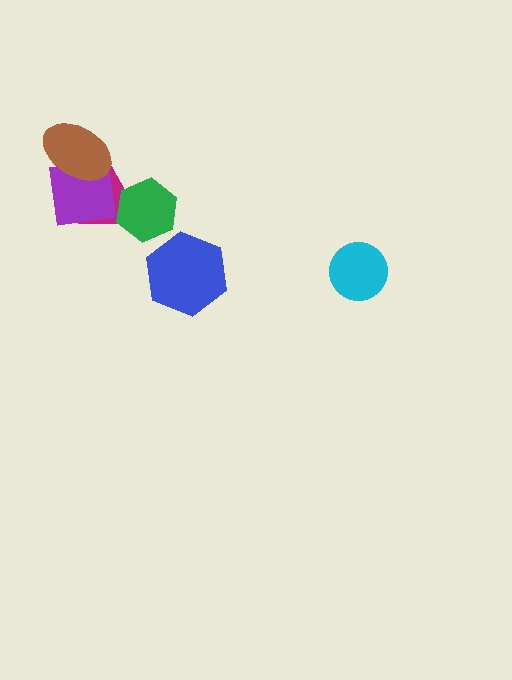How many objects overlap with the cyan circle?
0 objects overlap with the cyan circle.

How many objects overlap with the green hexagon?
1 object overlaps with the green hexagon.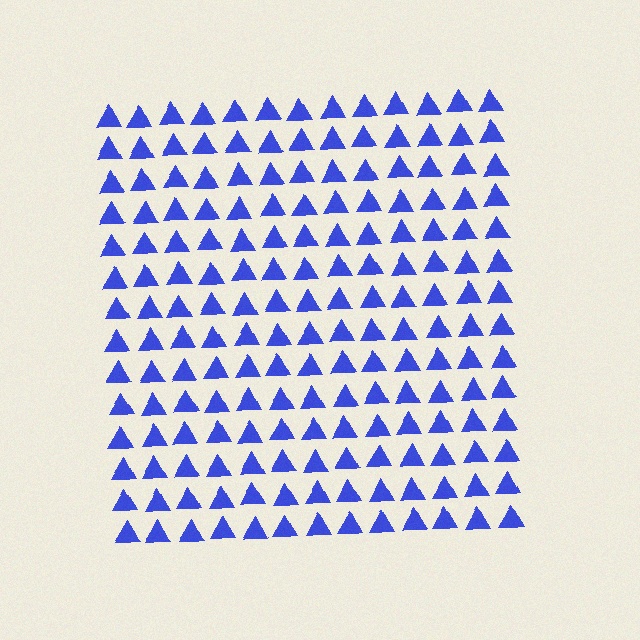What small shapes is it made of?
It is made of small triangles.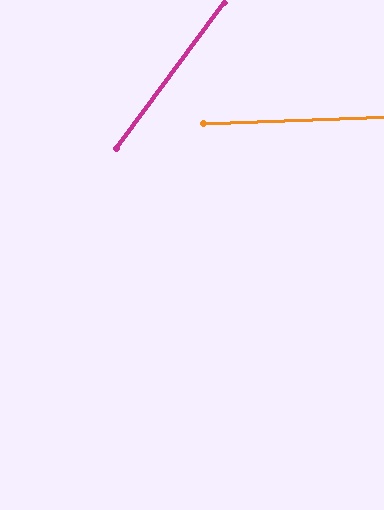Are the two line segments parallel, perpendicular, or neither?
Neither parallel nor perpendicular — they differ by about 51°.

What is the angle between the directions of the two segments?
Approximately 51 degrees.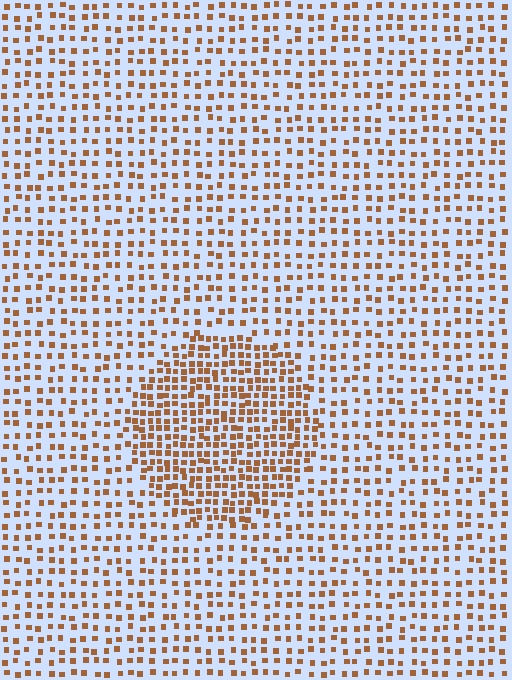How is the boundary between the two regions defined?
The boundary is defined by a change in element density (approximately 1.9x ratio). All elements are the same color, size, and shape.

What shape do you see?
I see a circle.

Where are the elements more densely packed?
The elements are more densely packed inside the circle boundary.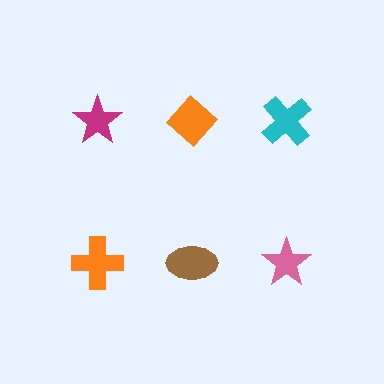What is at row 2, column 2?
A brown ellipse.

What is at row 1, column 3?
A cyan cross.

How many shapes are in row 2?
3 shapes.